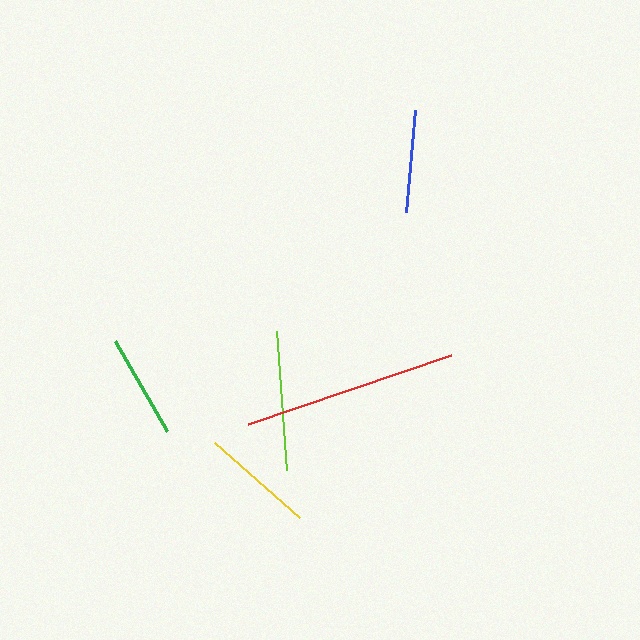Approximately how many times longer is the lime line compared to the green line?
The lime line is approximately 1.3 times the length of the green line.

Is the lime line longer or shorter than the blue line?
The lime line is longer than the blue line.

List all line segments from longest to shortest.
From longest to shortest: red, lime, yellow, green, blue.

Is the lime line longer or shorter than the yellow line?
The lime line is longer than the yellow line.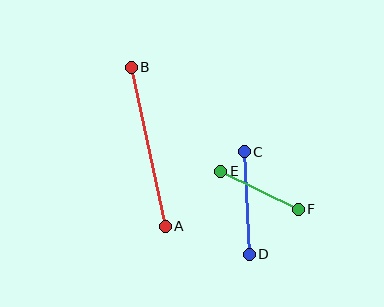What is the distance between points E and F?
The distance is approximately 87 pixels.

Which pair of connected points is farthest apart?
Points A and B are farthest apart.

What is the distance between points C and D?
The distance is approximately 103 pixels.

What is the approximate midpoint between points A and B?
The midpoint is at approximately (148, 147) pixels.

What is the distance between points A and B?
The distance is approximately 163 pixels.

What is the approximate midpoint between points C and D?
The midpoint is at approximately (247, 203) pixels.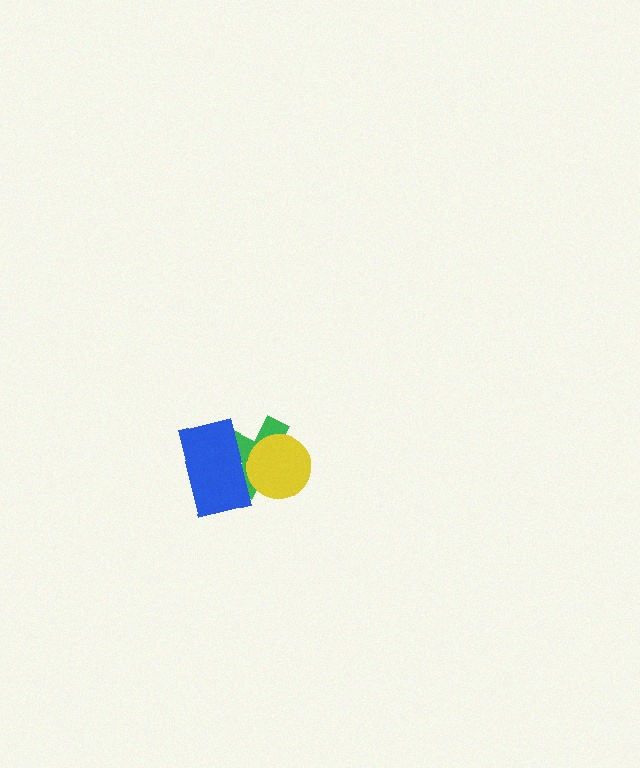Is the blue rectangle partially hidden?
No, no other shape covers it.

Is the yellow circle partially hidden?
Yes, it is partially covered by another shape.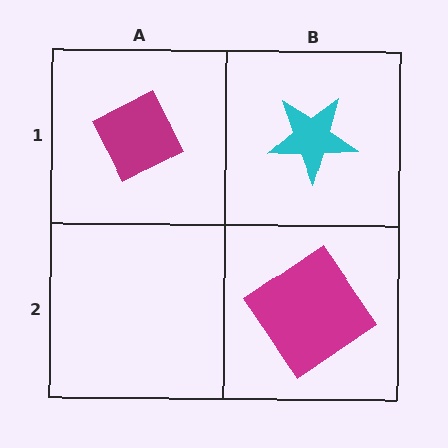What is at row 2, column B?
A magenta diamond.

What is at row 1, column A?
A magenta diamond.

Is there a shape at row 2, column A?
No, that cell is empty.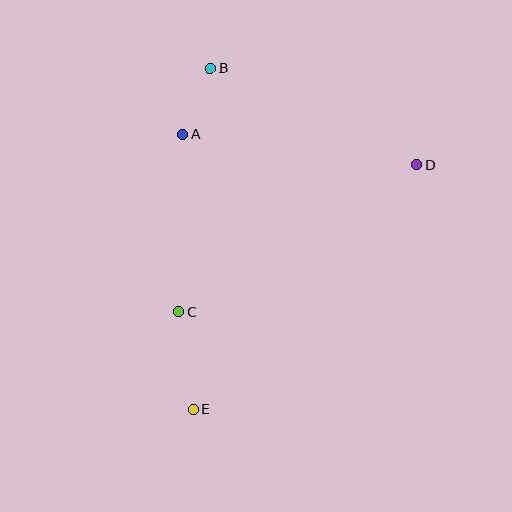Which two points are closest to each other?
Points A and B are closest to each other.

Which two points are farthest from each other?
Points B and E are farthest from each other.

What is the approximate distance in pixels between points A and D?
The distance between A and D is approximately 236 pixels.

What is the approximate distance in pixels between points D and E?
The distance between D and E is approximately 332 pixels.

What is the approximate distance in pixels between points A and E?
The distance between A and E is approximately 275 pixels.